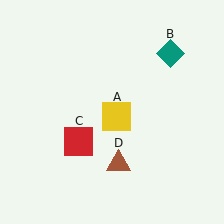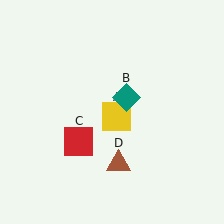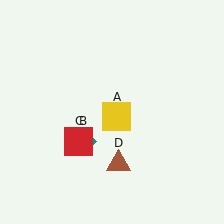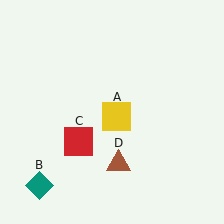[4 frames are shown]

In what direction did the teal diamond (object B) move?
The teal diamond (object B) moved down and to the left.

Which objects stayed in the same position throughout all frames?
Yellow square (object A) and red square (object C) and brown triangle (object D) remained stationary.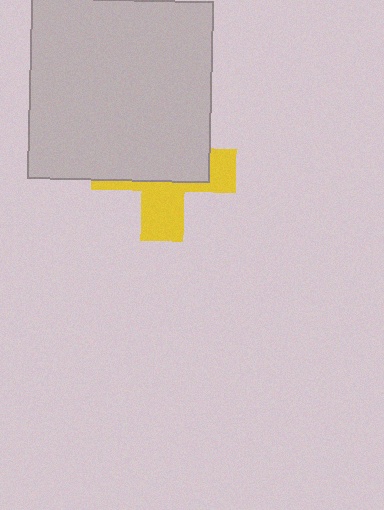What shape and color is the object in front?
The object in front is a light gray square.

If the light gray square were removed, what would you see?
You would see the complete yellow cross.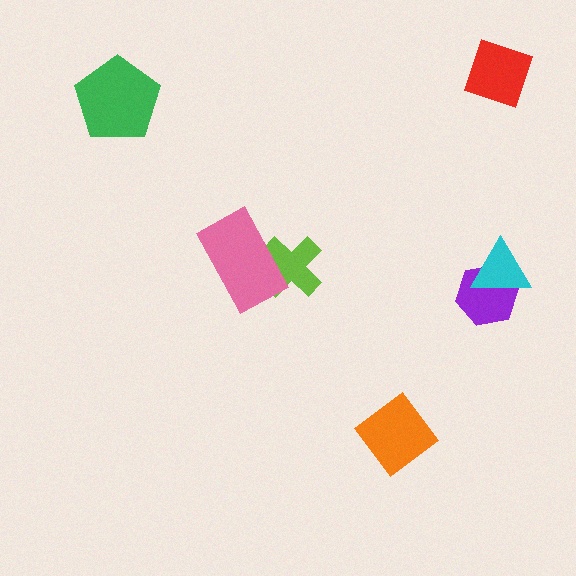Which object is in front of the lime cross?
The pink rectangle is in front of the lime cross.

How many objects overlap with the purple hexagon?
1 object overlaps with the purple hexagon.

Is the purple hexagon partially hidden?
Yes, it is partially covered by another shape.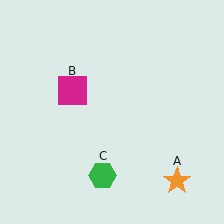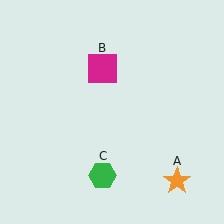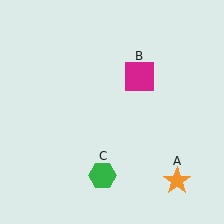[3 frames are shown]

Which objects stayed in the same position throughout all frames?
Orange star (object A) and green hexagon (object C) remained stationary.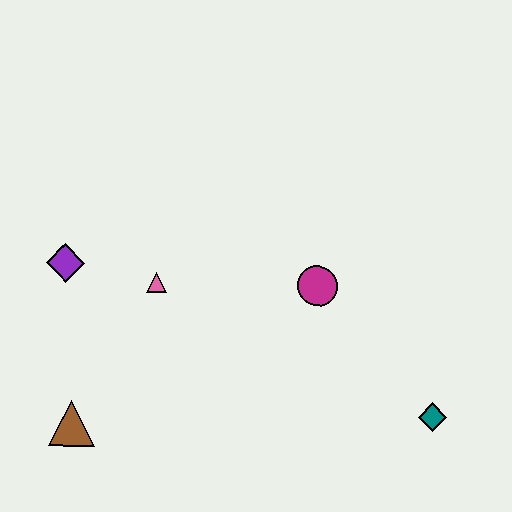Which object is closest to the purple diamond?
The pink triangle is closest to the purple diamond.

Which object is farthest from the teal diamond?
The purple diamond is farthest from the teal diamond.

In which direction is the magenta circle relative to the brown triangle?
The magenta circle is to the right of the brown triangle.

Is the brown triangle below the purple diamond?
Yes